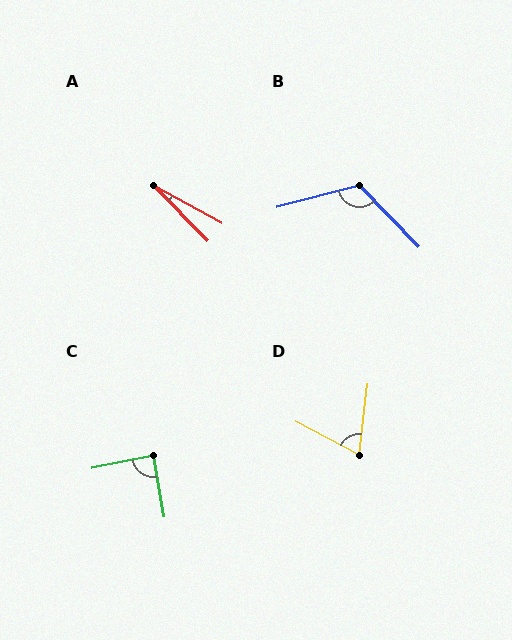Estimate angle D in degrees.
Approximately 69 degrees.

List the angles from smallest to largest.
A (17°), D (69°), C (87°), B (119°).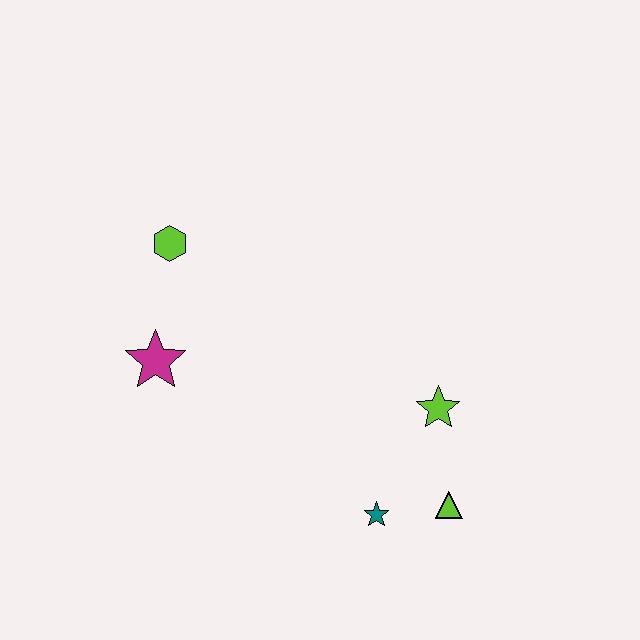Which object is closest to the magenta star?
The lime hexagon is closest to the magenta star.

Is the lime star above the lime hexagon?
No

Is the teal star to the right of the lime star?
No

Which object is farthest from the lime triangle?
The lime hexagon is farthest from the lime triangle.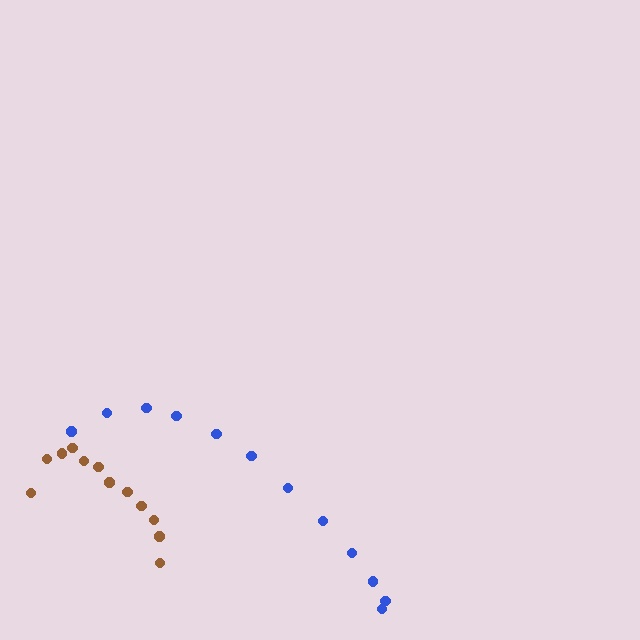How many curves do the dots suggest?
There are 2 distinct paths.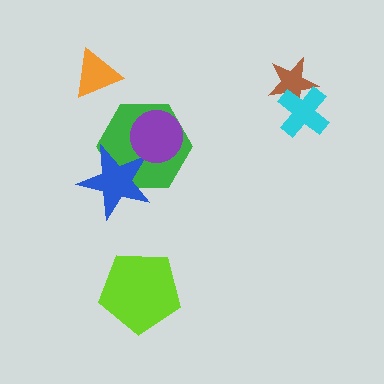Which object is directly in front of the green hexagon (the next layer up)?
The blue star is directly in front of the green hexagon.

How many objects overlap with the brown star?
1 object overlaps with the brown star.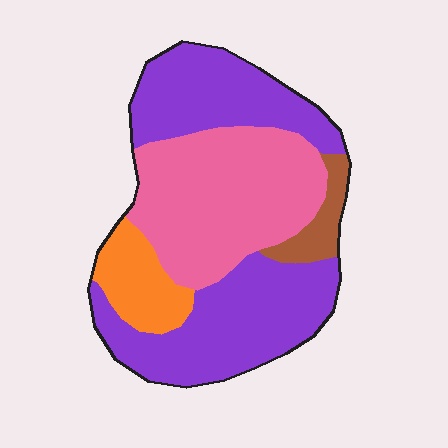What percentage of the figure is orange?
Orange takes up less than a quarter of the figure.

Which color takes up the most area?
Purple, at roughly 50%.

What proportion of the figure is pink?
Pink covers roughly 35% of the figure.